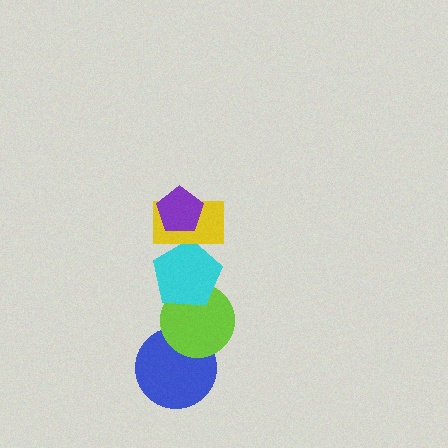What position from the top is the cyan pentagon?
The cyan pentagon is 3rd from the top.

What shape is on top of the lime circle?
The cyan pentagon is on top of the lime circle.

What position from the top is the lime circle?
The lime circle is 4th from the top.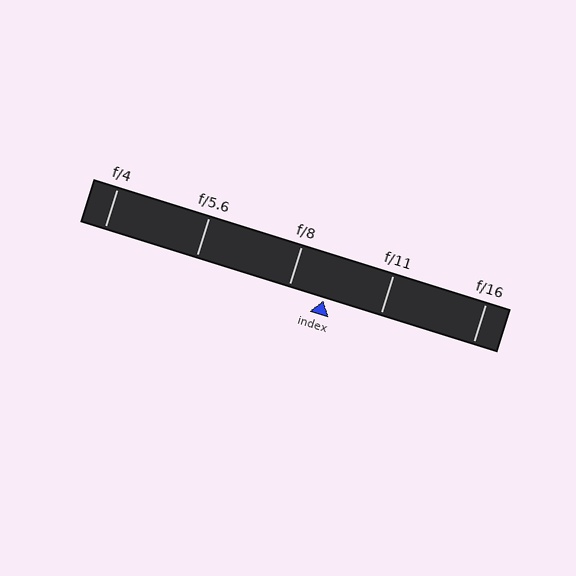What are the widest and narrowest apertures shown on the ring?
The widest aperture shown is f/4 and the narrowest is f/16.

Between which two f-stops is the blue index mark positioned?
The index mark is between f/8 and f/11.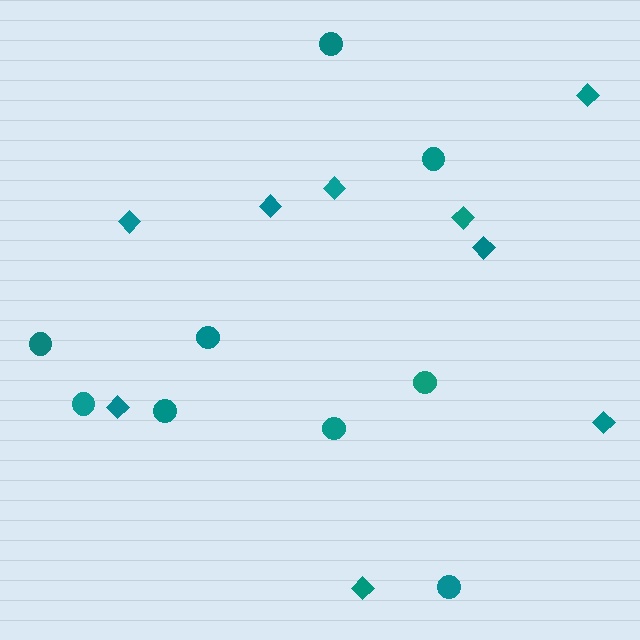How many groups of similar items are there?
There are 2 groups: one group of diamonds (9) and one group of circles (9).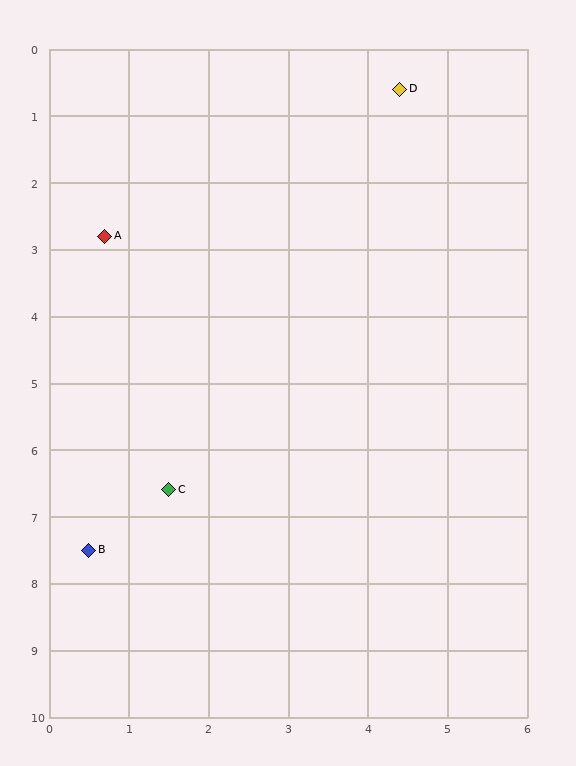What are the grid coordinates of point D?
Point D is at approximately (4.4, 0.6).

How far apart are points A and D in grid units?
Points A and D are about 4.3 grid units apart.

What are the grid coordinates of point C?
Point C is at approximately (1.5, 6.6).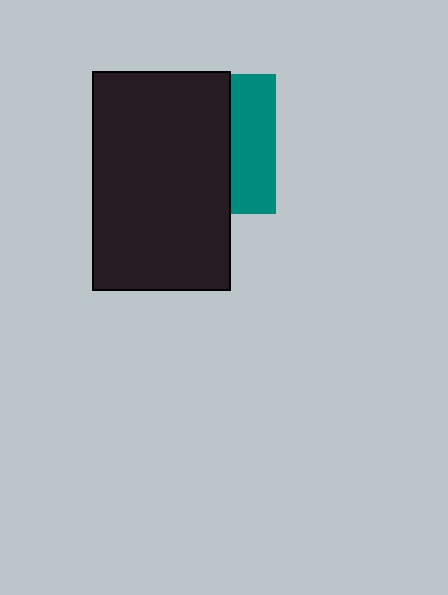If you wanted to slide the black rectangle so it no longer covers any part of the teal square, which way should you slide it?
Slide it left — that is the most direct way to separate the two shapes.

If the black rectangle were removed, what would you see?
You would see the complete teal square.